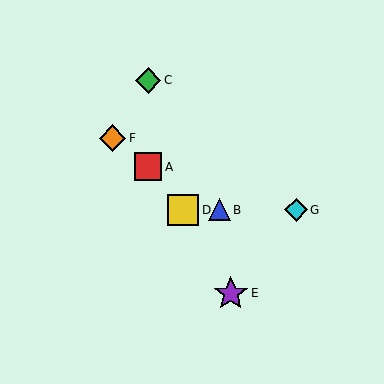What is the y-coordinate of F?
Object F is at y≈138.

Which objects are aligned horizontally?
Objects B, D, G are aligned horizontally.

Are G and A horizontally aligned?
No, G is at y≈210 and A is at y≈167.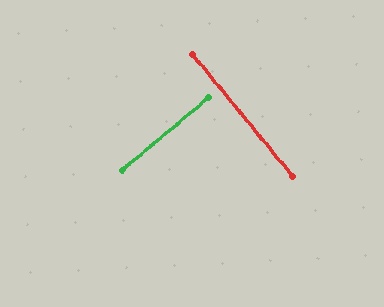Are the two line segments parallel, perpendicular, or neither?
Perpendicular — they meet at approximately 89°.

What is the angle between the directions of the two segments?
Approximately 89 degrees.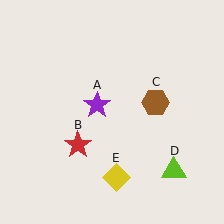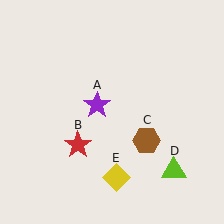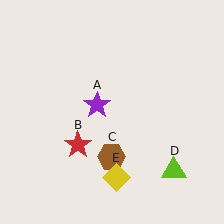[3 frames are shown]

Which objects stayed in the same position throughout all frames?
Purple star (object A) and red star (object B) and lime triangle (object D) and yellow diamond (object E) remained stationary.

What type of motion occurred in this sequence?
The brown hexagon (object C) rotated clockwise around the center of the scene.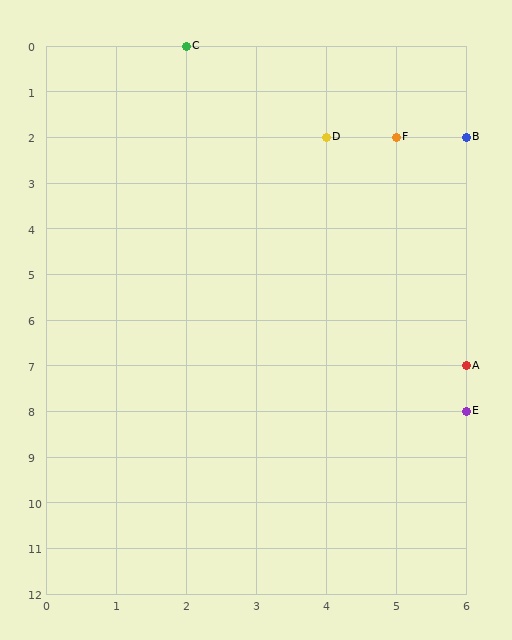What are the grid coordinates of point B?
Point B is at grid coordinates (6, 2).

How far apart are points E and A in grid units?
Points E and A are 1 row apart.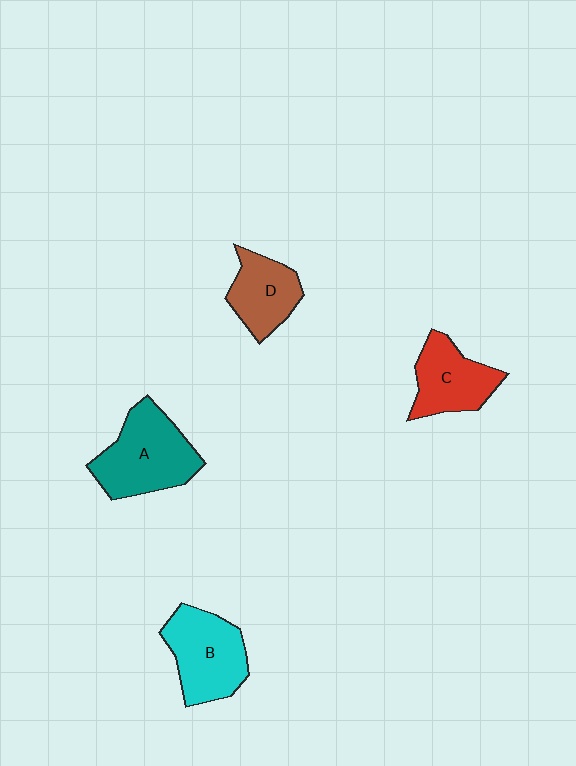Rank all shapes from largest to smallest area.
From largest to smallest: A (teal), B (cyan), C (red), D (brown).